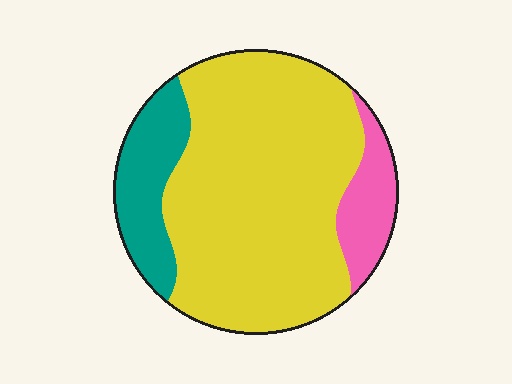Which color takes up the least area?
Pink, at roughly 10%.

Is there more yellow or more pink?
Yellow.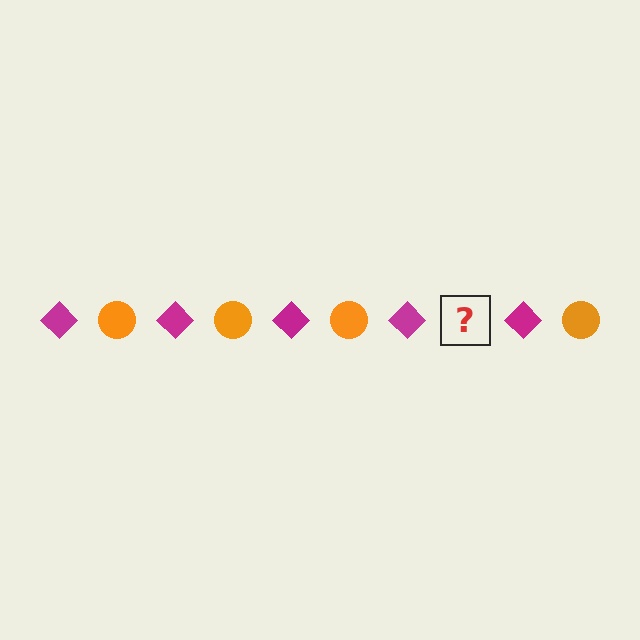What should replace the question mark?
The question mark should be replaced with an orange circle.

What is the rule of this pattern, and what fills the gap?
The rule is that the pattern alternates between magenta diamond and orange circle. The gap should be filled with an orange circle.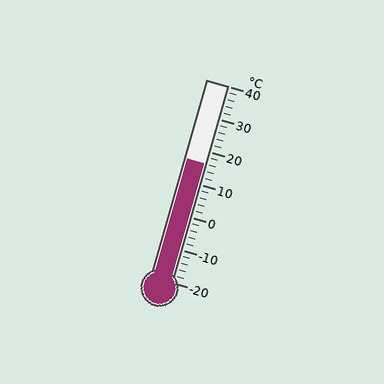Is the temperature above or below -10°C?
The temperature is above -10°C.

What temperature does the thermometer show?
The thermometer shows approximately 16°C.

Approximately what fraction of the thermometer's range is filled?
The thermometer is filled to approximately 60% of its range.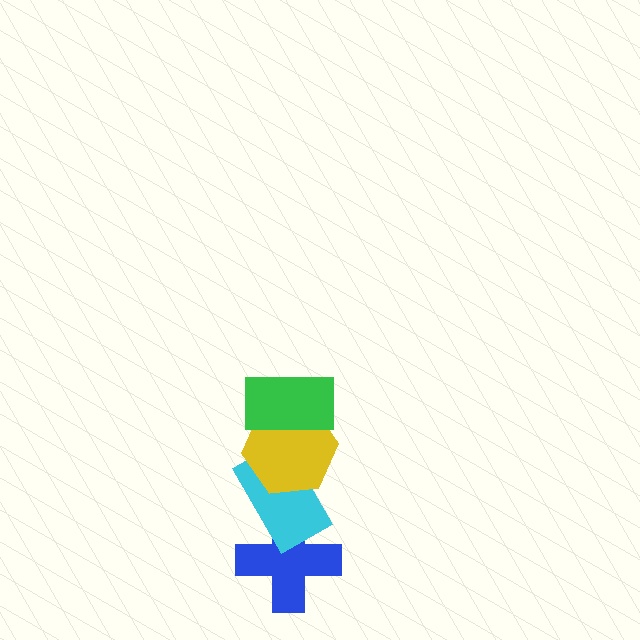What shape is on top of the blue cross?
The cyan rectangle is on top of the blue cross.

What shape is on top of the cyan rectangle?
The yellow hexagon is on top of the cyan rectangle.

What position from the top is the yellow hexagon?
The yellow hexagon is 2nd from the top.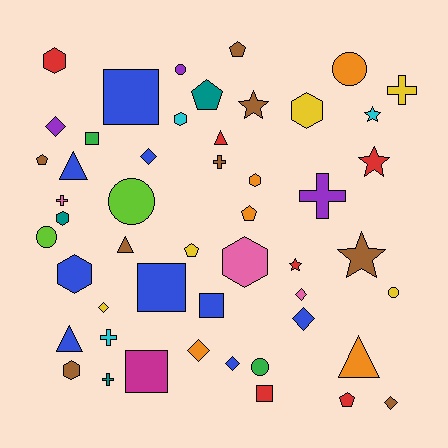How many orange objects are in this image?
There are 5 orange objects.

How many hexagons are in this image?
There are 8 hexagons.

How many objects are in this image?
There are 50 objects.